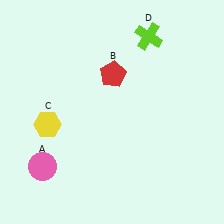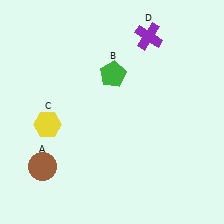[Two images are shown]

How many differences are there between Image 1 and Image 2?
There are 3 differences between the two images.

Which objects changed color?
A changed from pink to brown. B changed from red to green. D changed from lime to purple.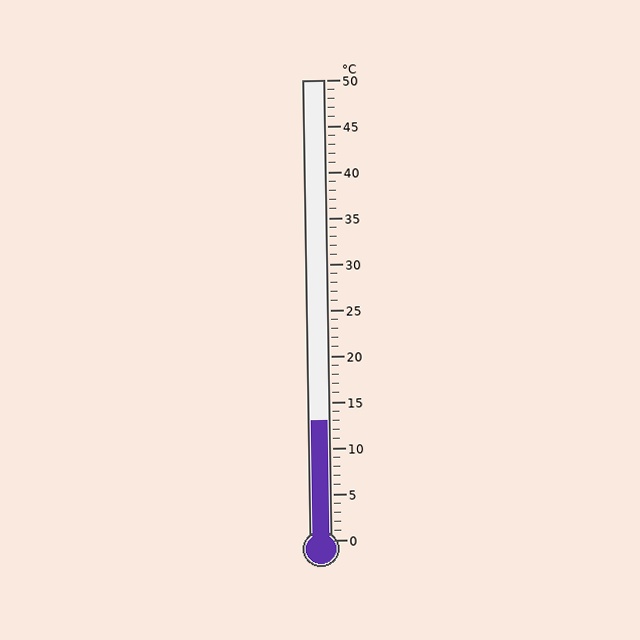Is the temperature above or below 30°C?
The temperature is below 30°C.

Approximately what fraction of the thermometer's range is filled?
The thermometer is filled to approximately 25% of its range.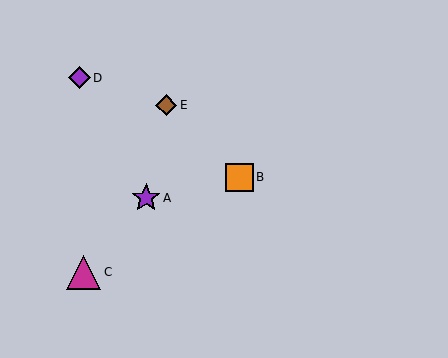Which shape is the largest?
The magenta triangle (labeled C) is the largest.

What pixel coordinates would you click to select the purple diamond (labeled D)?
Click at (79, 78) to select the purple diamond D.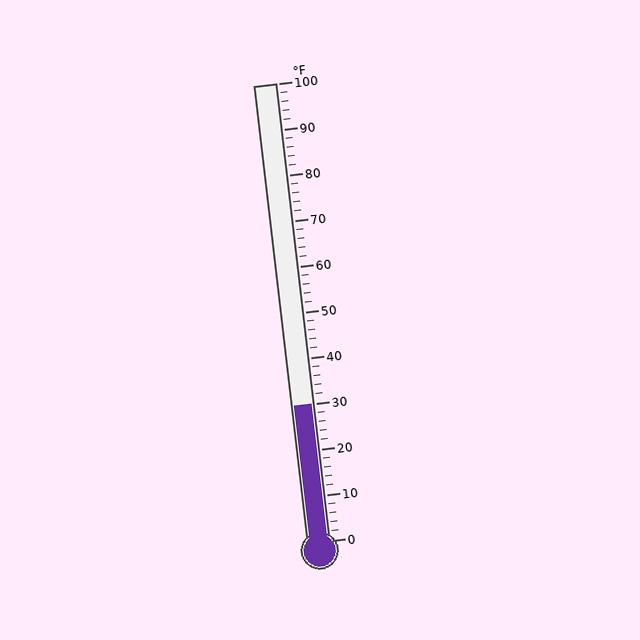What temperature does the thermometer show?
The thermometer shows approximately 30°F.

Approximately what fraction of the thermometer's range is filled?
The thermometer is filled to approximately 30% of its range.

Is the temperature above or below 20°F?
The temperature is above 20°F.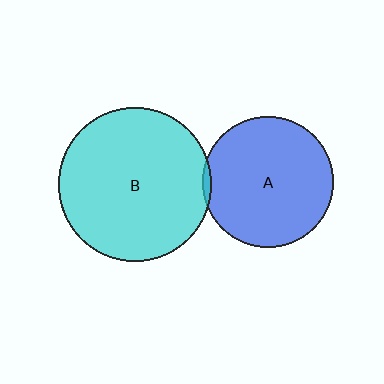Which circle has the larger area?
Circle B (cyan).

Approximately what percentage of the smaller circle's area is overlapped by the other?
Approximately 5%.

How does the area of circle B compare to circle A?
Approximately 1.4 times.